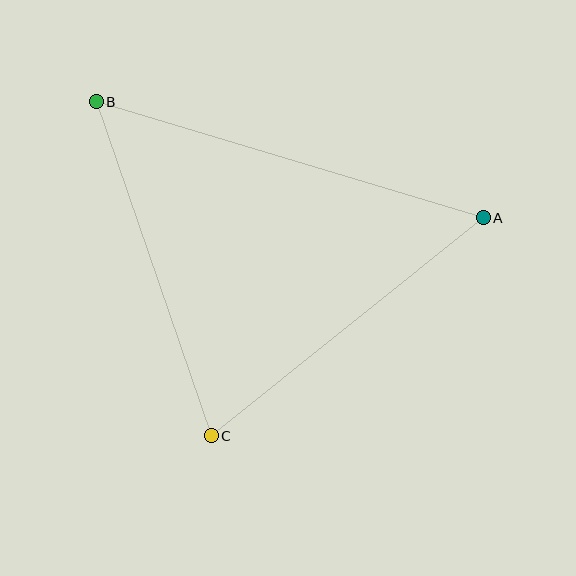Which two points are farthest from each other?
Points A and B are farthest from each other.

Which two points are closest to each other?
Points A and C are closest to each other.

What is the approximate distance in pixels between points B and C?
The distance between B and C is approximately 353 pixels.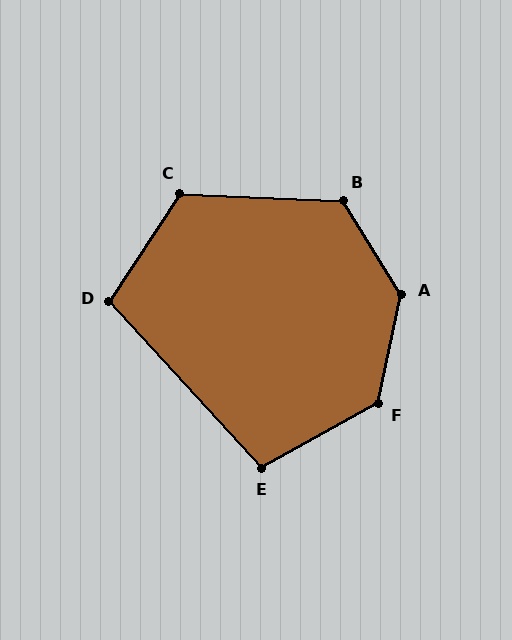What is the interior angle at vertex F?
Approximately 131 degrees (obtuse).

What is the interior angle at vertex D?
Approximately 105 degrees (obtuse).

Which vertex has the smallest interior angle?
E, at approximately 104 degrees.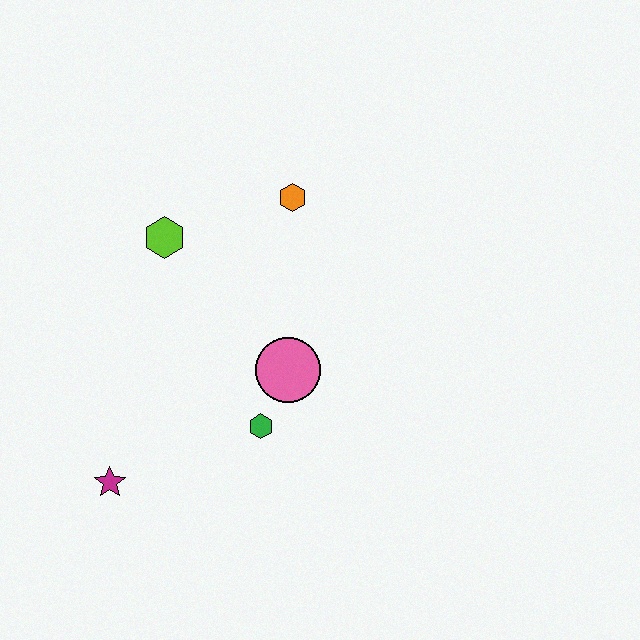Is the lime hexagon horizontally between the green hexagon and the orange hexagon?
No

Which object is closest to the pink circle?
The green hexagon is closest to the pink circle.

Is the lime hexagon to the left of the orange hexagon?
Yes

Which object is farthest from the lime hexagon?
The magenta star is farthest from the lime hexagon.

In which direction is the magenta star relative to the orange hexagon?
The magenta star is below the orange hexagon.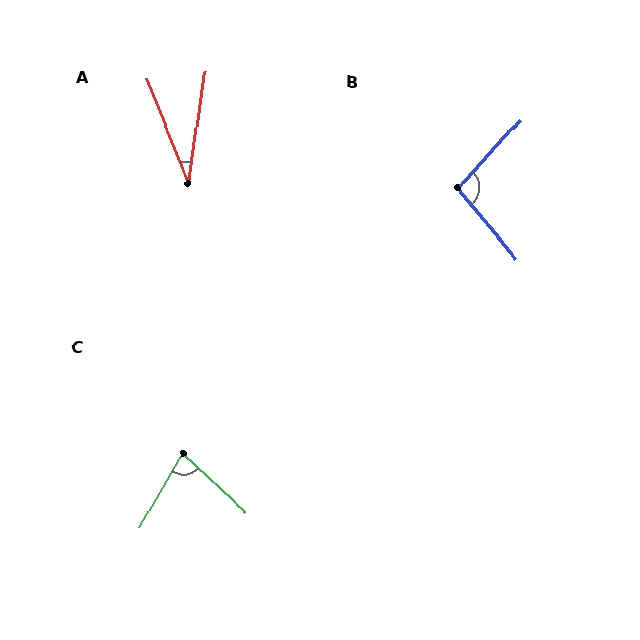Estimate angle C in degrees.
Approximately 77 degrees.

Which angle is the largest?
B, at approximately 98 degrees.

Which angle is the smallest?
A, at approximately 31 degrees.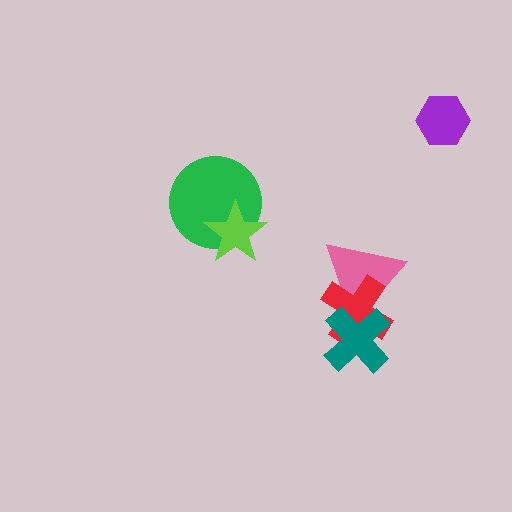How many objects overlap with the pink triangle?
2 objects overlap with the pink triangle.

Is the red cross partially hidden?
Yes, it is partially covered by another shape.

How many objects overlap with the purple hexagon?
0 objects overlap with the purple hexagon.